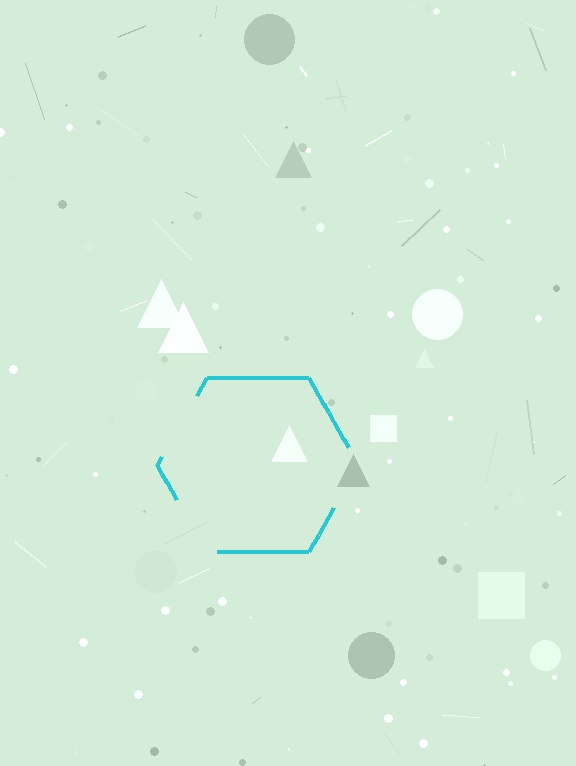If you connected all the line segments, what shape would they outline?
They would outline a hexagon.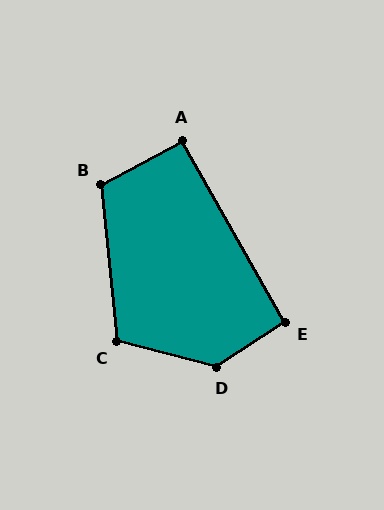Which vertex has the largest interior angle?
D, at approximately 132 degrees.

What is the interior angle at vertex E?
Approximately 94 degrees (approximately right).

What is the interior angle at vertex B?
Approximately 113 degrees (obtuse).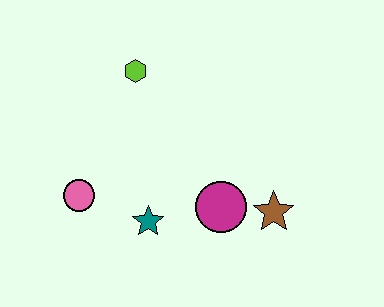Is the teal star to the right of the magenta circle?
No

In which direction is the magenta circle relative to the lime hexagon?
The magenta circle is below the lime hexagon.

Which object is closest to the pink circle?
The teal star is closest to the pink circle.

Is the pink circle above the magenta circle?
Yes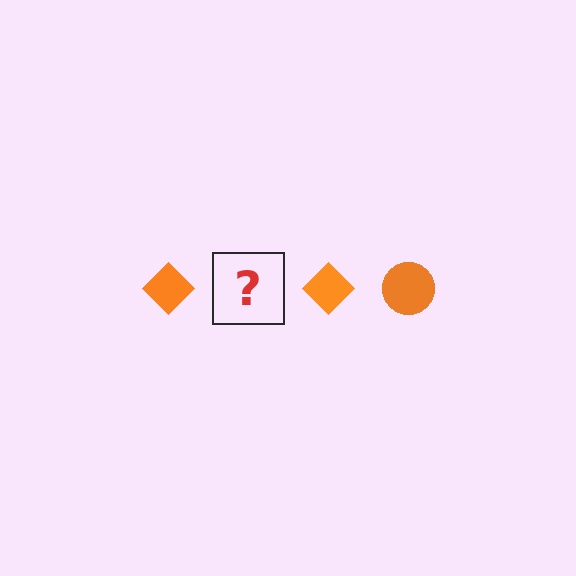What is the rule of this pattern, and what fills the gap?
The rule is that the pattern cycles through diamond, circle shapes in orange. The gap should be filled with an orange circle.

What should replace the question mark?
The question mark should be replaced with an orange circle.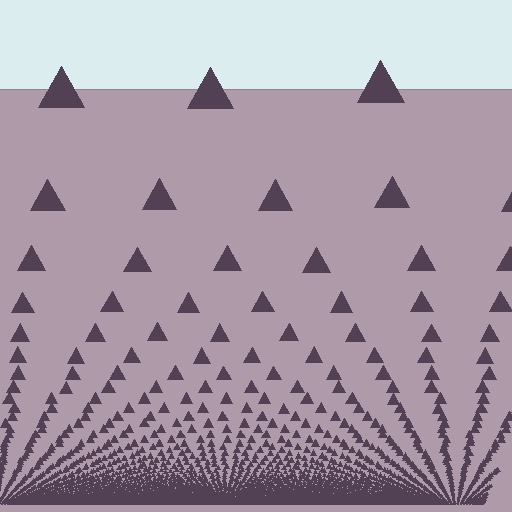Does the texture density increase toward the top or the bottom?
Density increases toward the bottom.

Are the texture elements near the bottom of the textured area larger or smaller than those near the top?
Smaller. The gradient is inverted — elements near the bottom are smaller and denser.